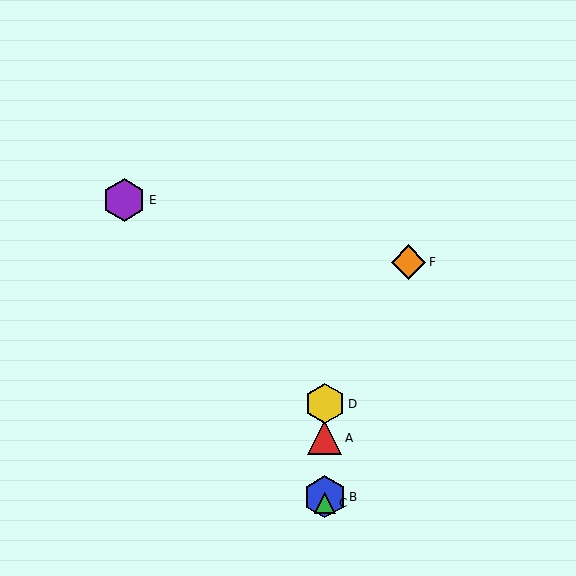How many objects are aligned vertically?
4 objects (A, B, C, D) are aligned vertically.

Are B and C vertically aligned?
Yes, both are at x≈325.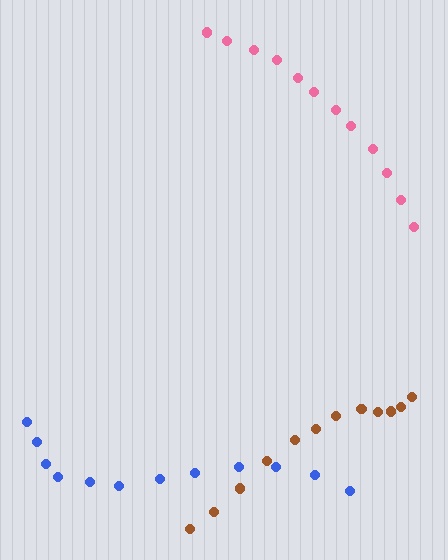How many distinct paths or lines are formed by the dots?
There are 3 distinct paths.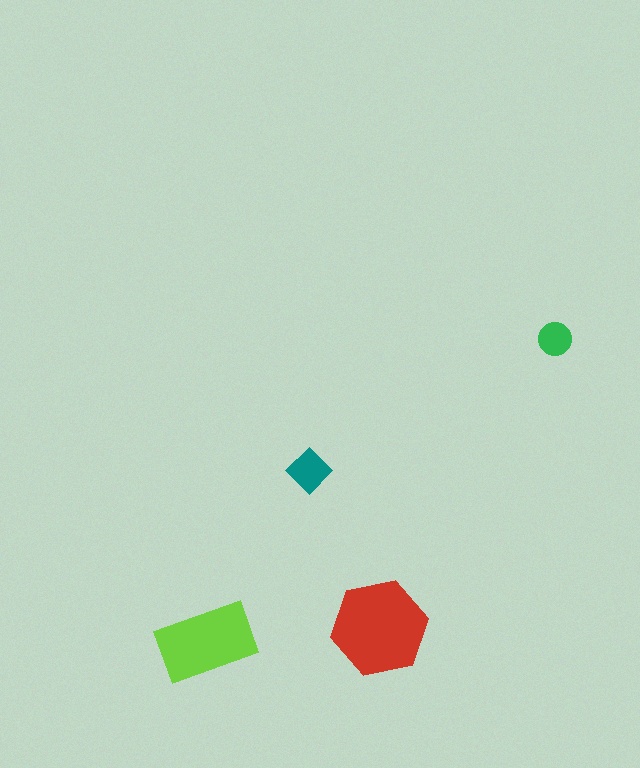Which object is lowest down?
The lime rectangle is bottommost.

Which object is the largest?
The red hexagon.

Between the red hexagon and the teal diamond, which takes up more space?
The red hexagon.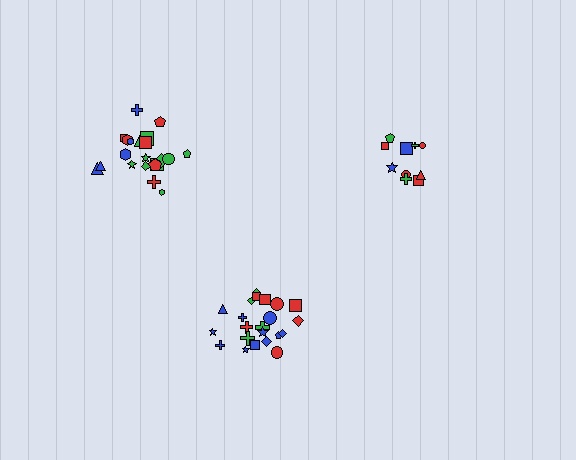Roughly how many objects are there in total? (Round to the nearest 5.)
Roughly 55 objects in total.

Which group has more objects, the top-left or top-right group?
The top-left group.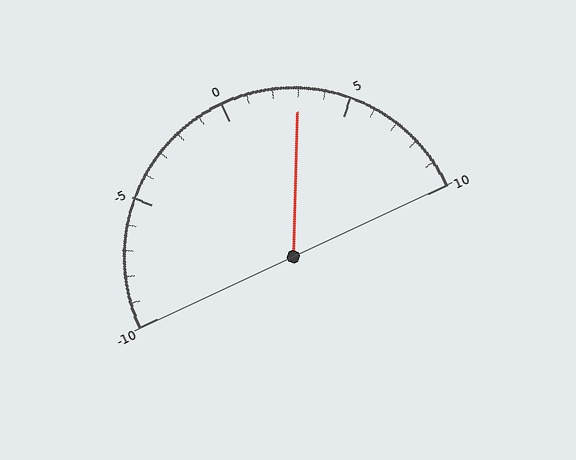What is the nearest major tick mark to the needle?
The nearest major tick mark is 5.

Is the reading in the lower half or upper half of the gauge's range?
The reading is in the upper half of the range (-10 to 10).